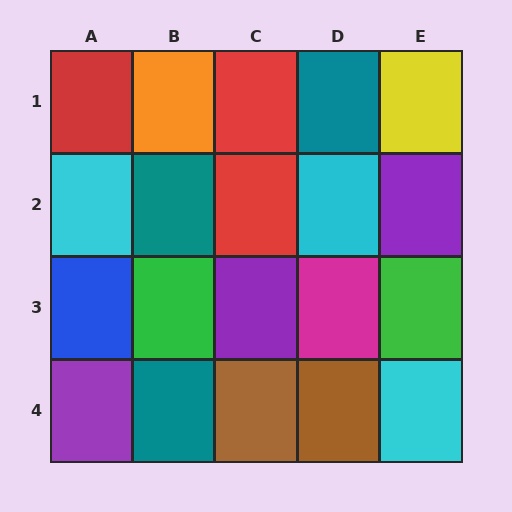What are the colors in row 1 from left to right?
Red, orange, red, teal, yellow.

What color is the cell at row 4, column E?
Cyan.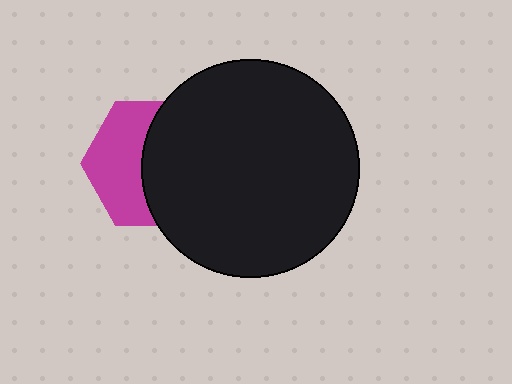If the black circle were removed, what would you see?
You would see the complete magenta hexagon.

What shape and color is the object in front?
The object in front is a black circle.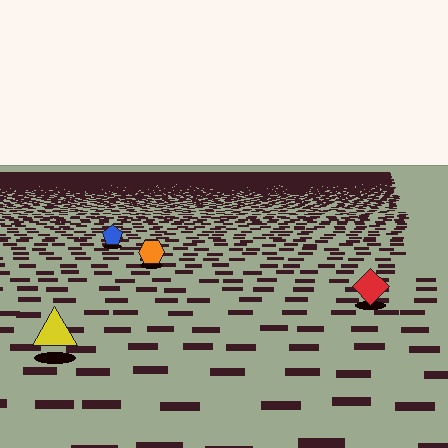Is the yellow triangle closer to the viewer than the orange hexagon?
Yes. The yellow triangle is closer — you can tell from the texture gradient: the ground texture is coarser near it.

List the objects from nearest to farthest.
From nearest to farthest: the yellow triangle, the red diamond, the orange hexagon, the blue pentagon.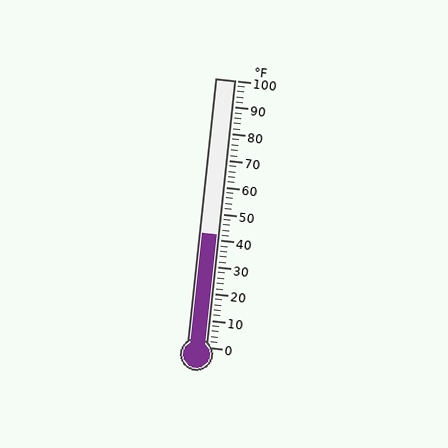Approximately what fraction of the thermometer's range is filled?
The thermometer is filled to approximately 40% of its range.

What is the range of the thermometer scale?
The thermometer scale ranges from 0°F to 100°F.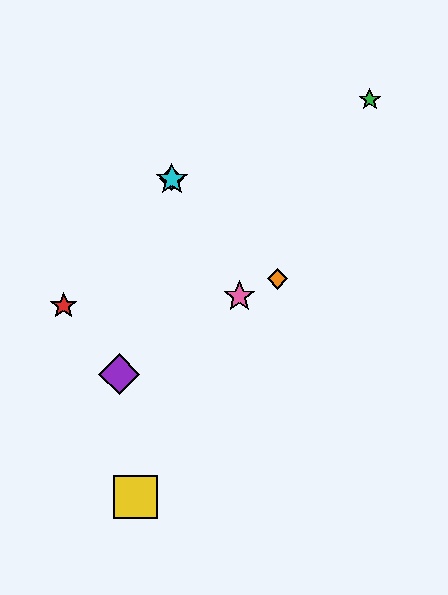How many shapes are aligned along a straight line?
3 shapes (the blue diamond, the cyan star, the pink star) are aligned along a straight line.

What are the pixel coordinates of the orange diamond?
The orange diamond is at (277, 279).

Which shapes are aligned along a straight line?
The blue diamond, the cyan star, the pink star are aligned along a straight line.